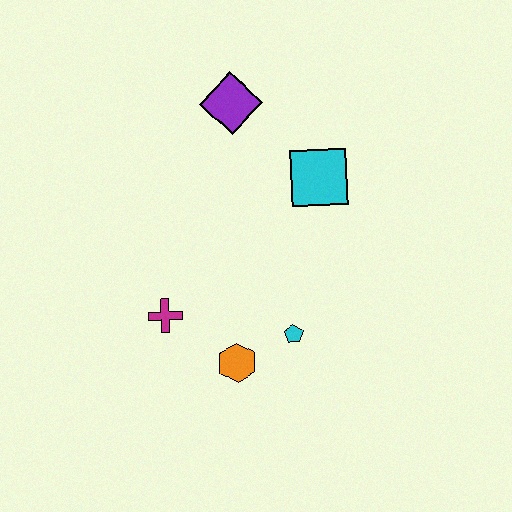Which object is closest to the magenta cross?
The orange hexagon is closest to the magenta cross.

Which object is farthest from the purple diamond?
The orange hexagon is farthest from the purple diamond.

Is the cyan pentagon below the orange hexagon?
No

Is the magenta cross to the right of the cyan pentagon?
No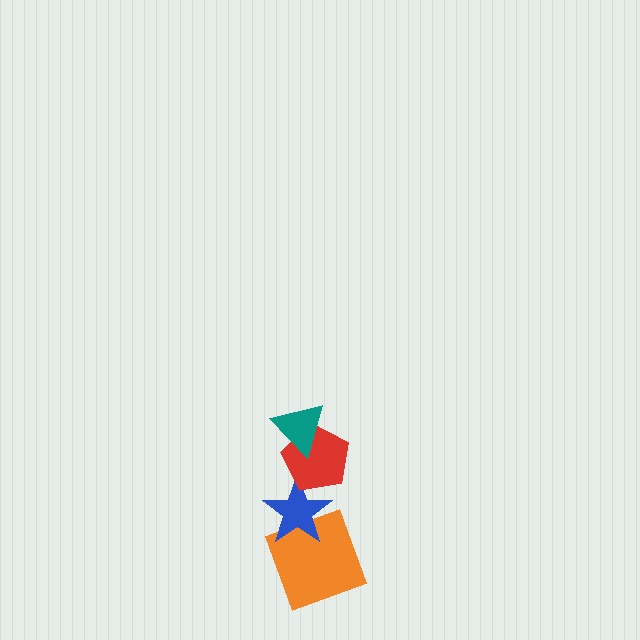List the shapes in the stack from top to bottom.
From top to bottom: the teal triangle, the red pentagon, the blue star, the orange square.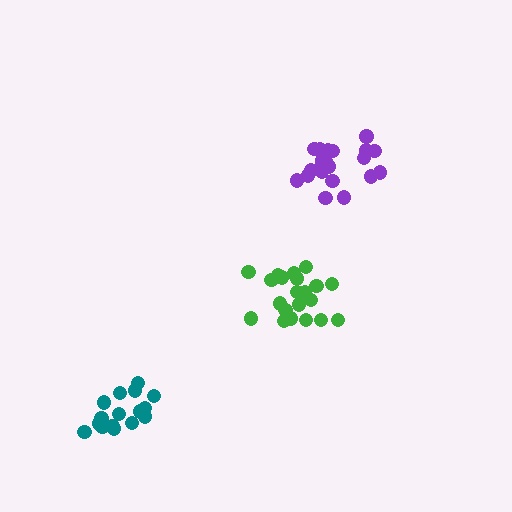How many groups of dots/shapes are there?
There are 3 groups.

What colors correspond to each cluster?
The clusters are colored: green, purple, teal.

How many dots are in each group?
Group 1: 21 dots, Group 2: 21 dots, Group 3: 16 dots (58 total).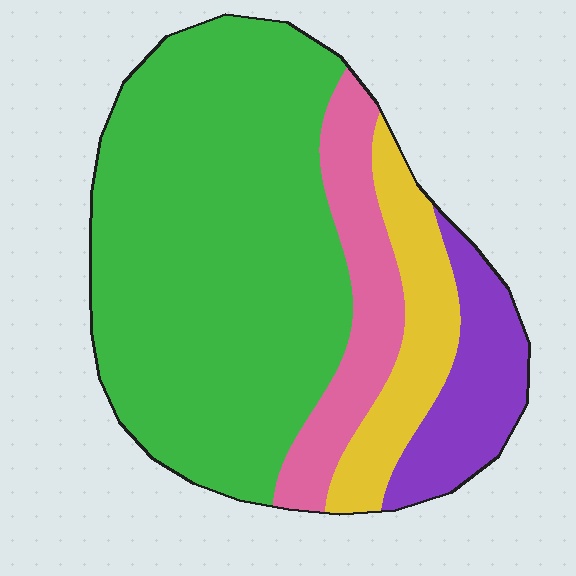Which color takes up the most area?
Green, at roughly 60%.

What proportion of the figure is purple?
Purple covers roughly 10% of the figure.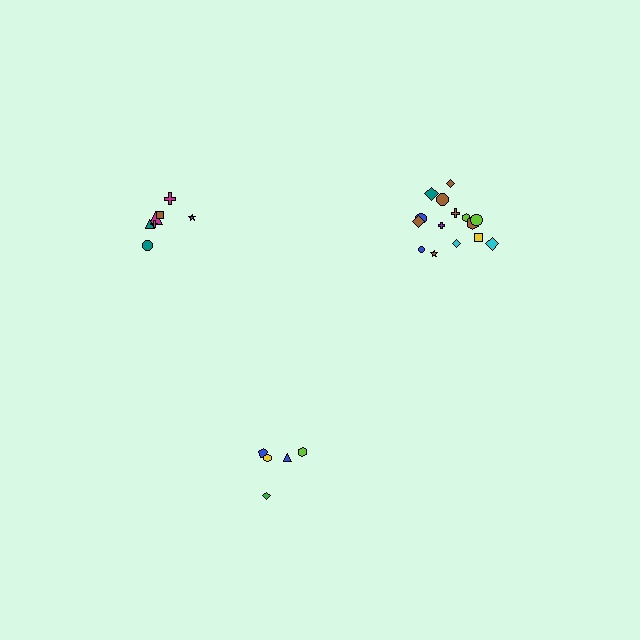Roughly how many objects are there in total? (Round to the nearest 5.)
Roughly 25 objects in total.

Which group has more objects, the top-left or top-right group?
The top-right group.